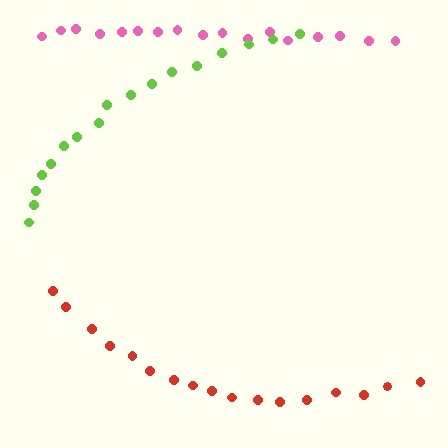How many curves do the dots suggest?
There are 3 distinct paths.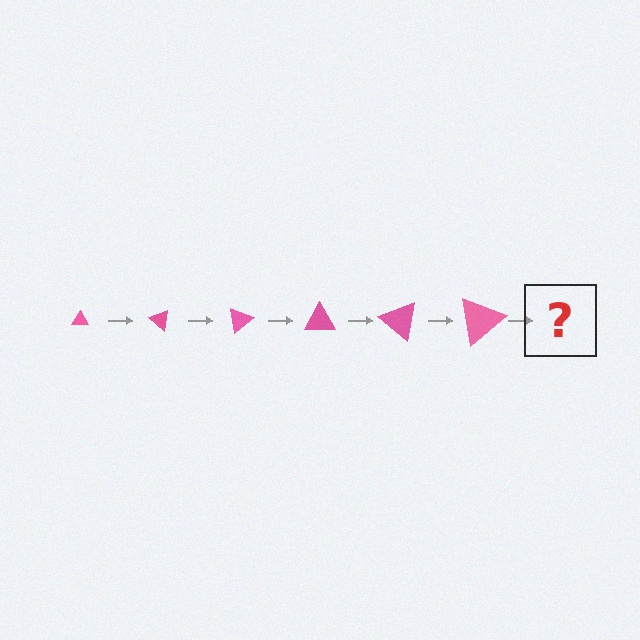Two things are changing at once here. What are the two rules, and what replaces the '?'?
The two rules are that the triangle grows larger each step and it rotates 40 degrees each step. The '?' should be a triangle, larger than the previous one and rotated 240 degrees from the start.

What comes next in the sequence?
The next element should be a triangle, larger than the previous one and rotated 240 degrees from the start.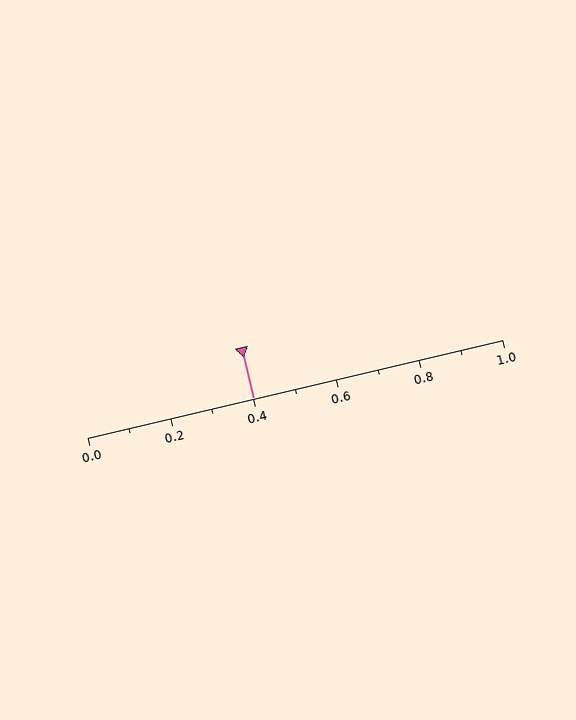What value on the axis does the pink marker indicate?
The marker indicates approximately 0.4.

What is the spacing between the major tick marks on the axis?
The major ticks are spaced 0.2 apart.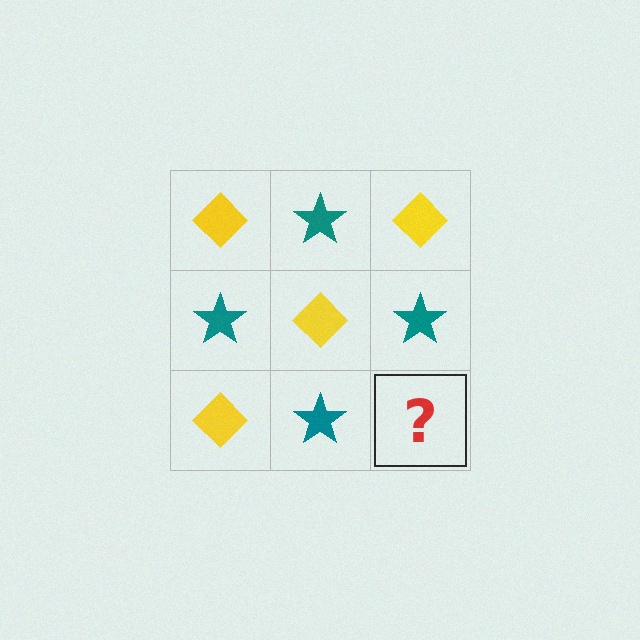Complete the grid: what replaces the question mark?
The question mark should be replaced with a yellow diamond.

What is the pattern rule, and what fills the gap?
The rule is that it alternates yellow diamond and teal star in a checkerboard pattern. The gap should be filled with a yellow diamond.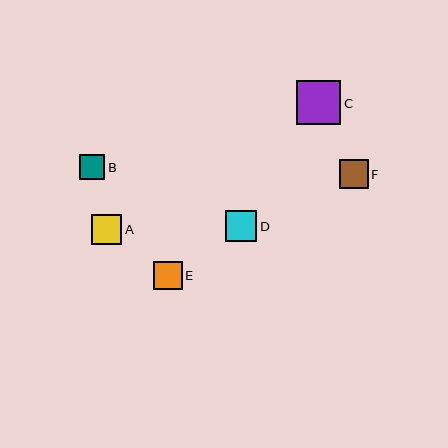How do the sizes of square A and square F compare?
Square A and square F are approximately the same size.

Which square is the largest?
Square C is the largest with a size of approximately 44 pixels.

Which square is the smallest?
Square B is the smallest with a size of approximately 25 pixels.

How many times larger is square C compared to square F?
Square C is approximately 1.5 times the size of square F.